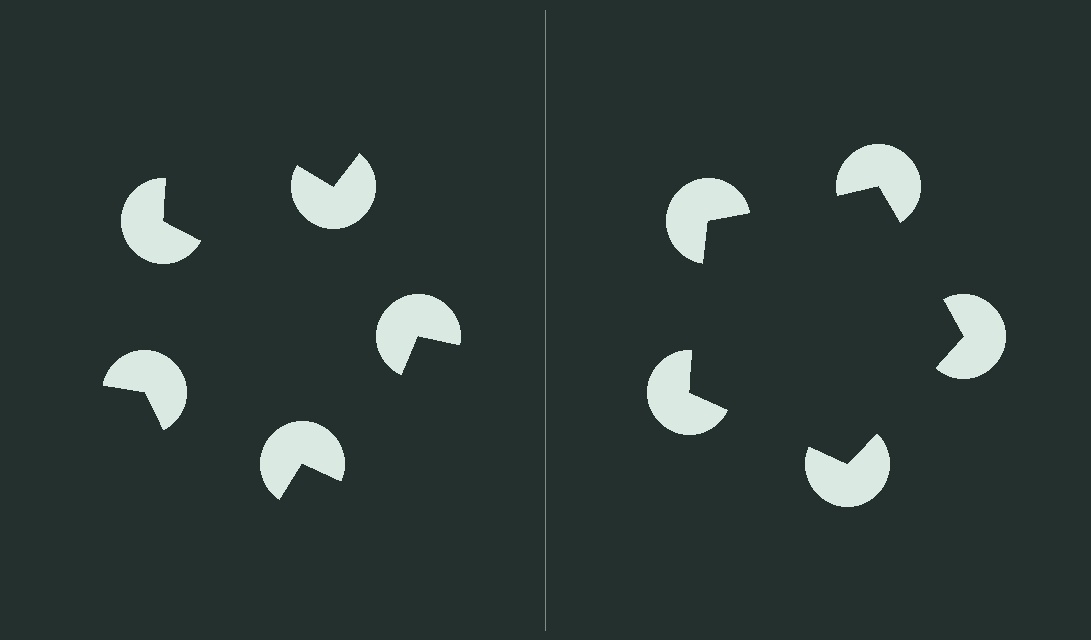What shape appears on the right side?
An illusory pentagon.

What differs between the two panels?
The pac-man discs are positioned identically on both sides; only the wedge orientations differ. On the right they align to a pentagon; on the left they are misaligned.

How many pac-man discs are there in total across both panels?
10 — 5 on each side.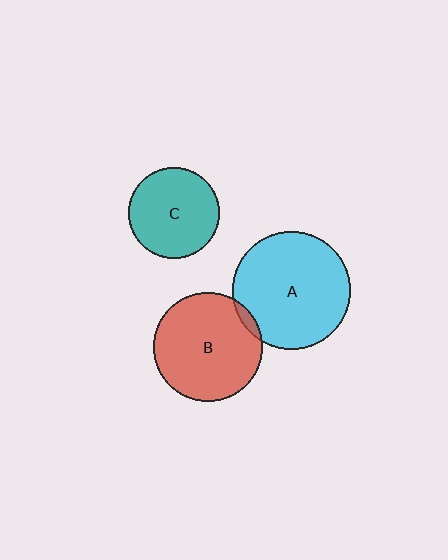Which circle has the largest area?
Circle A (cyan).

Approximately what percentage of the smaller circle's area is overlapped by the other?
Approximately 5%.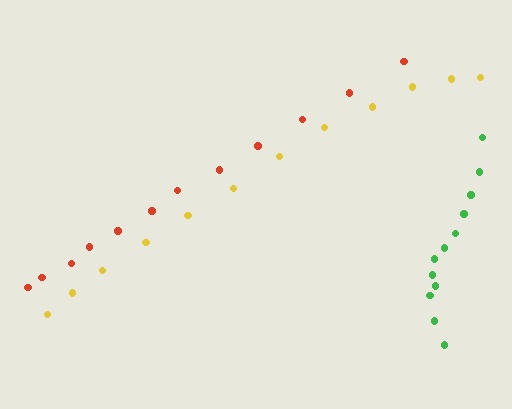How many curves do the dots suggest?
There are 3 distinct paths.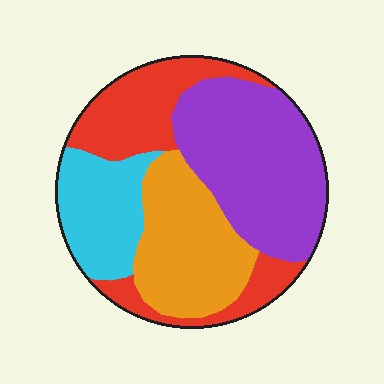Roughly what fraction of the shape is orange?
Orange covers 24% of the shape.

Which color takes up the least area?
Cyan, at roughly 15%.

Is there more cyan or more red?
Red.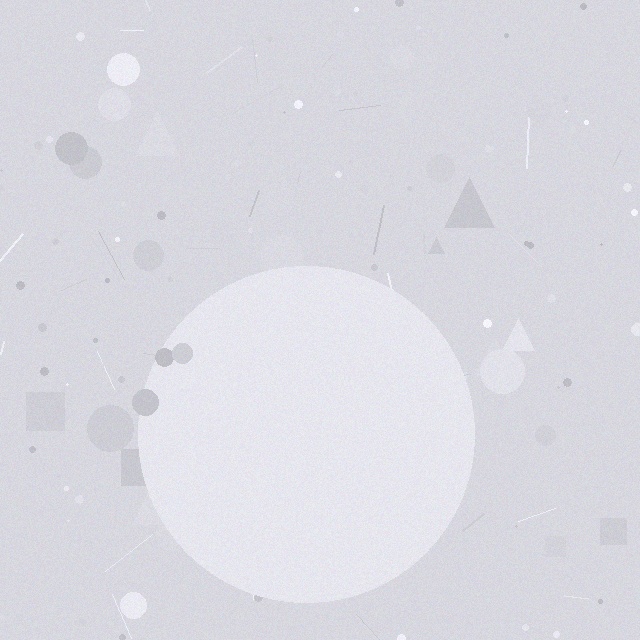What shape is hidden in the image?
A circle is hidden in the image.